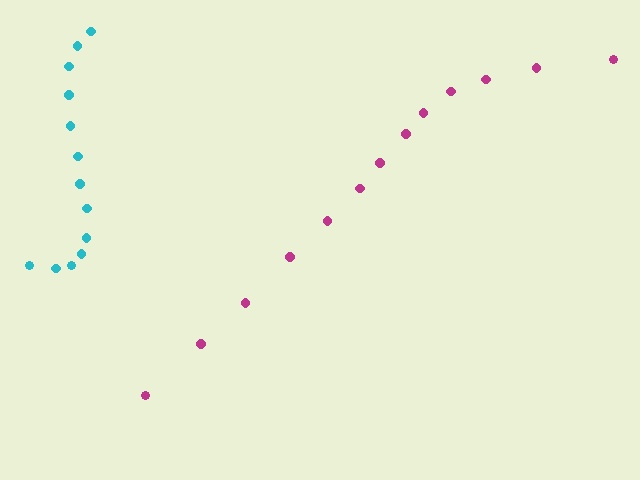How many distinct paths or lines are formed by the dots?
There are 2 distinct paths.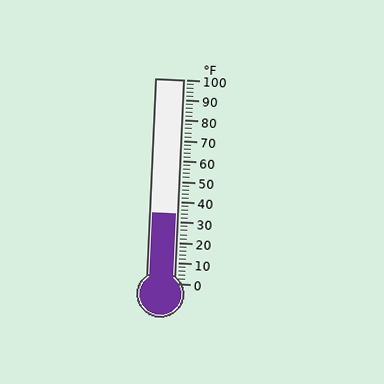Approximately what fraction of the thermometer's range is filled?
The thermometer is filled to approximately 35% of its range.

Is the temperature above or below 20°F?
The temperature is above 20°F.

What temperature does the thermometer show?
The thermometer shows approximately 34°F.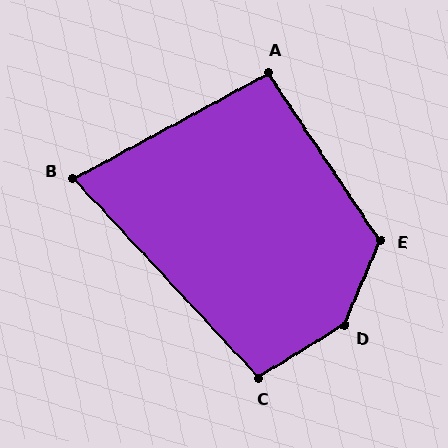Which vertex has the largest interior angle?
D, at approximately 144 degrees.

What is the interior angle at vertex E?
Approximately 123 degrees (obtuse).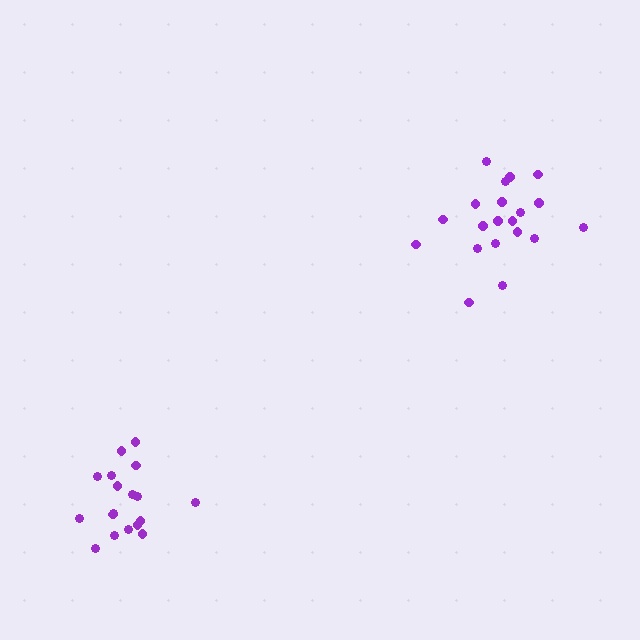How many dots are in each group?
Group 1: 20 dots, Group 2: 18 dots (38 total).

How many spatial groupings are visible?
There are 2 spatial groupings.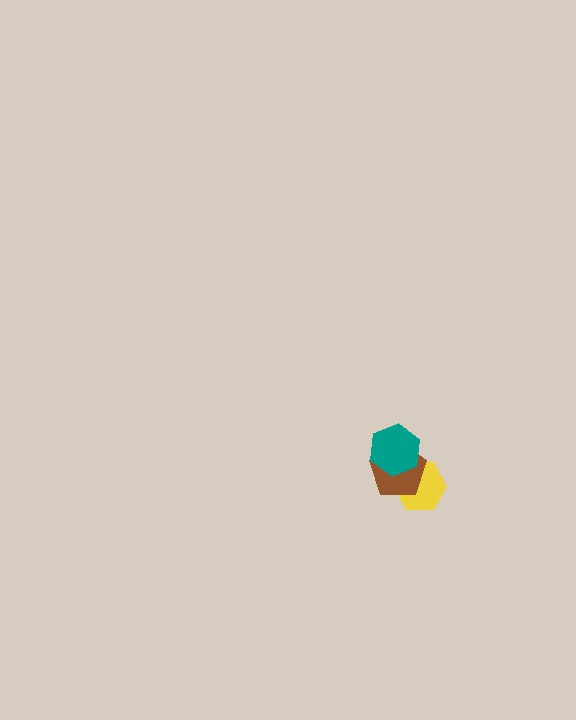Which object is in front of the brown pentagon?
The teal hexagon is in front of the brown pentagon.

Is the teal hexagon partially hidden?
No, no other shape covers it.